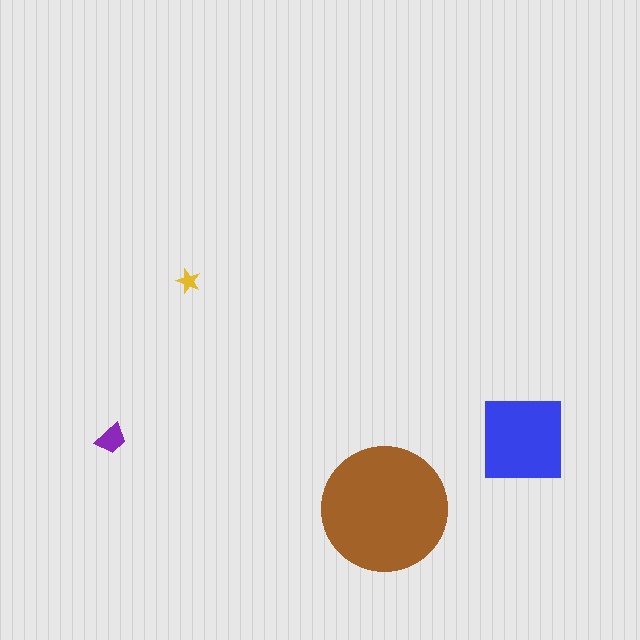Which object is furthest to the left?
The purple trapezoid is leftmost.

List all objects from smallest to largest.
The yellow star, the purple trapezoid, the blue square, the brown circle.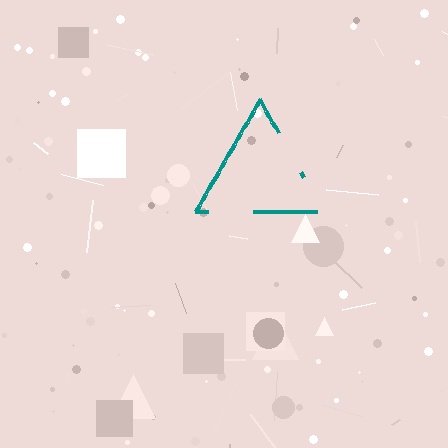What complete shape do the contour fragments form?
The contour fragments form a triangle.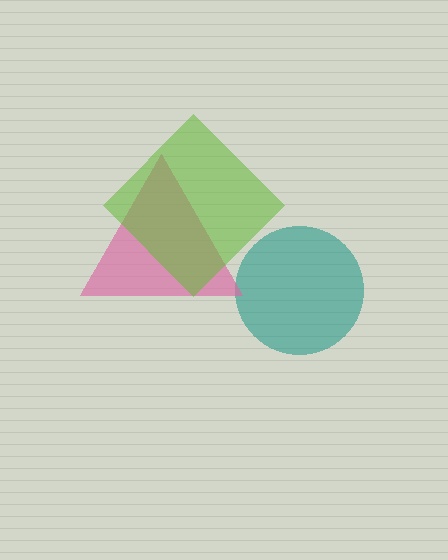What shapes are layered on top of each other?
The layered shapes are: a teal circle, a pink triangle, a lime diamond.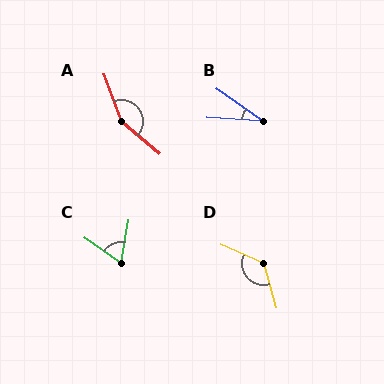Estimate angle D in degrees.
Approximately 130 degrees.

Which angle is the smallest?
B, at approximately 32 degrees.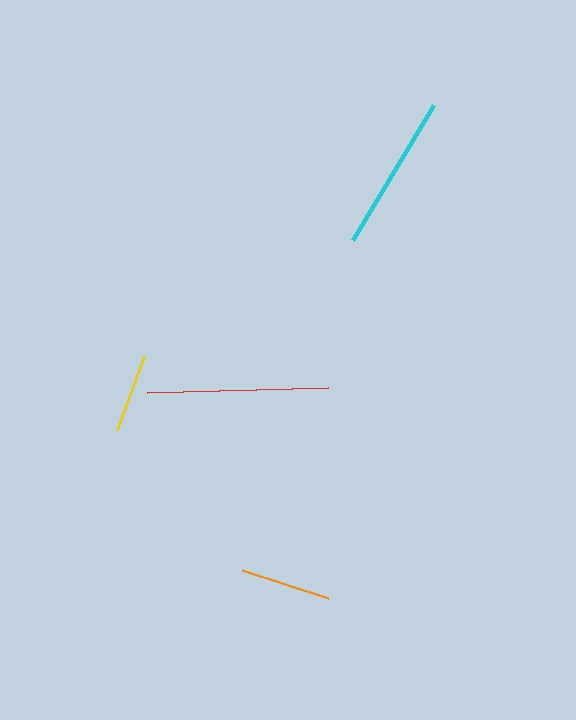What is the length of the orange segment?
The orange segment is approximately 90 pixels long.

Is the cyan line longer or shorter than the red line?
The red line is longer than the cyan line.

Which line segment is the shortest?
The yellow line is the shortest at approximately 79 pixels.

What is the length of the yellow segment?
The yellow segment is approximately 79 pixels long.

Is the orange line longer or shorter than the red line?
The red line is longer than the orange line.